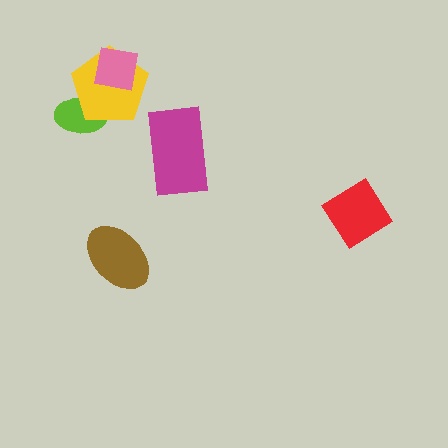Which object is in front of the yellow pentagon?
The pink square is in front of the yellow pentagon.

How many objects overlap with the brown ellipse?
0 objects overlap with the brown ellipse.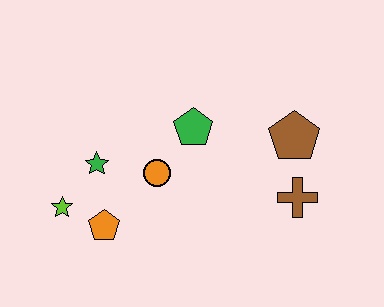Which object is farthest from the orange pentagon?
The brown pentagon is farthest from the orange pentagon.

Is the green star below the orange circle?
No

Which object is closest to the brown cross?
The brown pentagon is closest to the brown cross.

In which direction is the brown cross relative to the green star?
The brown cross is to the right of the green star.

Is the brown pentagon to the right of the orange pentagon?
Yes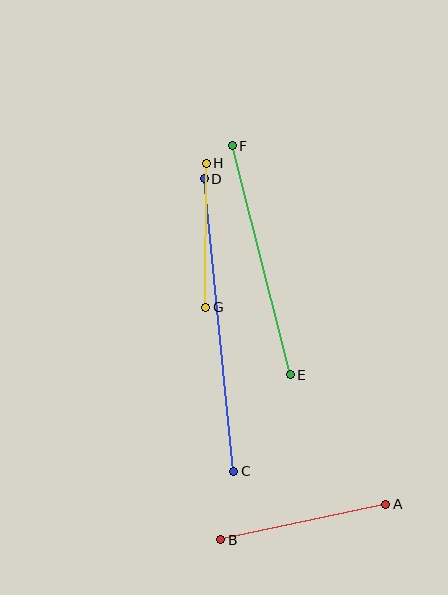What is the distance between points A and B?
The distance is approximately 169 pixels.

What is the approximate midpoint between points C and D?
The midpoint is at approximately (219, 325) pixels.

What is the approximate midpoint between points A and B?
The midpoint is at approximately (303, 522) pixels.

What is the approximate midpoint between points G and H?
The midpoint is at approximately (206, 235) pixels.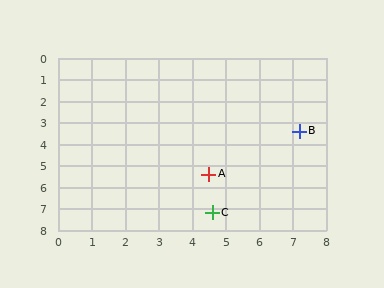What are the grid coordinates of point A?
Point A is at approximately (4.5, 5.4).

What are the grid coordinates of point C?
Point C is at approximately (4.6, 7.2).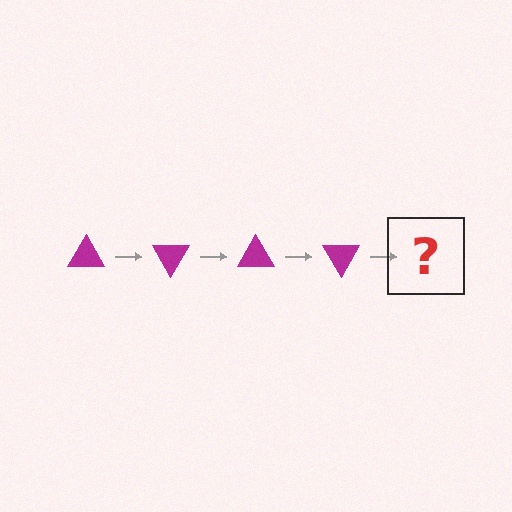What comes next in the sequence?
The next element should be a magenta triangle rotated 240 degrees.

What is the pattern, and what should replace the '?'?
The pattern is that the triangle rotates 60 degrees each step. The '?' should be a magenta triangle rotated 240 degrees.